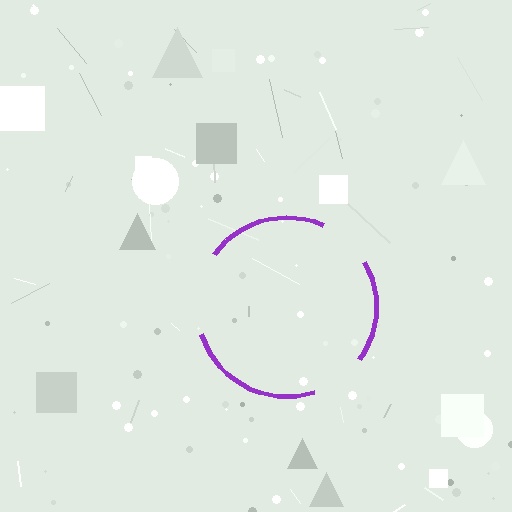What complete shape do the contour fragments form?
The contour fragments form a circle.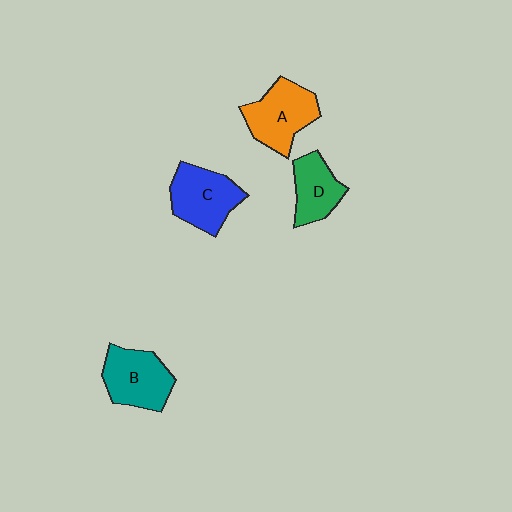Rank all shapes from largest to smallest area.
From largest to smallest: A (orange), C (blue), B (teal), D (green).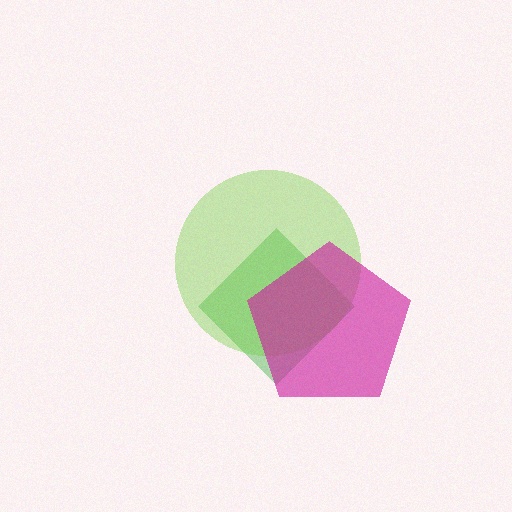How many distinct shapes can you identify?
There are 3 distinct shapes: a green diamond, a lime circle, a magenta pentagon.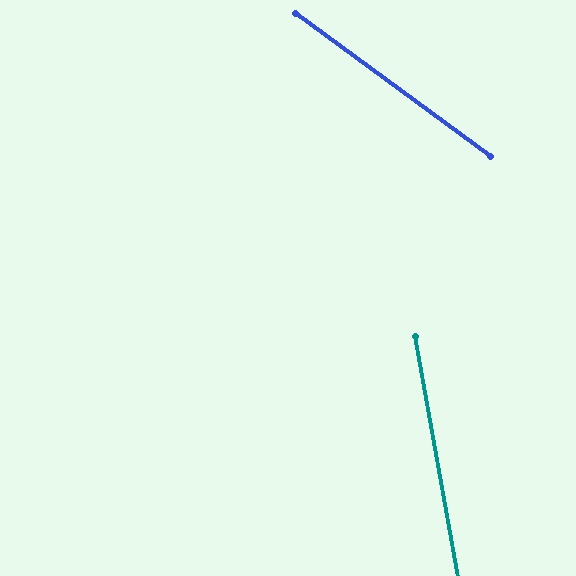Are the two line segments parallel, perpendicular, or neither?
Neither parallel nor perpendicular — they differ by about 44°.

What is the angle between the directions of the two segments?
Approximately 44 degrees.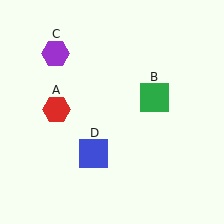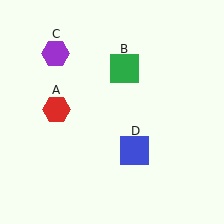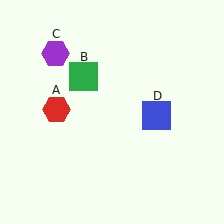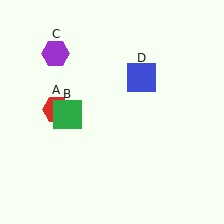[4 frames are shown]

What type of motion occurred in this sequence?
The green square (object B), blue square (object D) rotated counterclockwise around the center of the scene.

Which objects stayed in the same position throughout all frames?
Red hexagon (object A) and purple hexagon (object C) remained stationary.